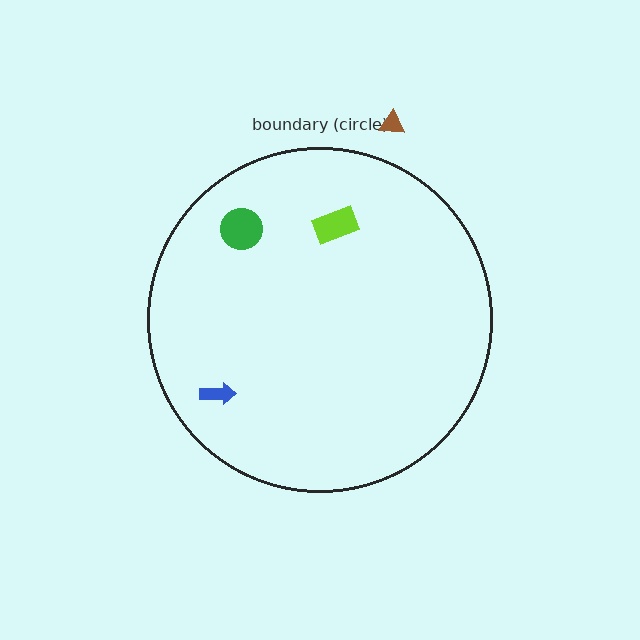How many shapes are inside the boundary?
3 inside, 1 outside.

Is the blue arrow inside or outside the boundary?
Inside.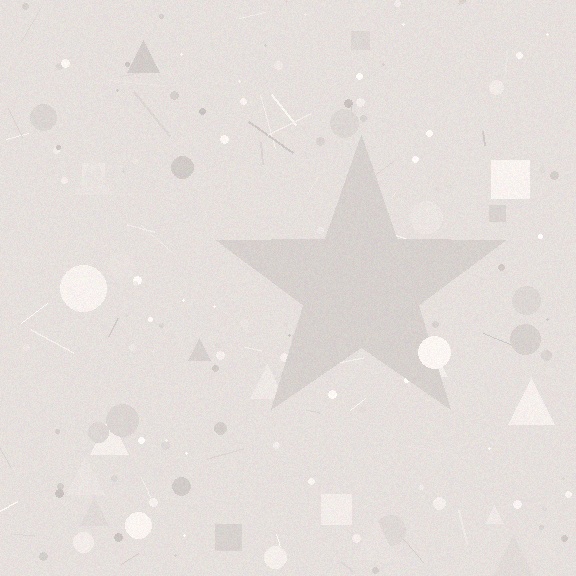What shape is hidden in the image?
A star is hidden in the image.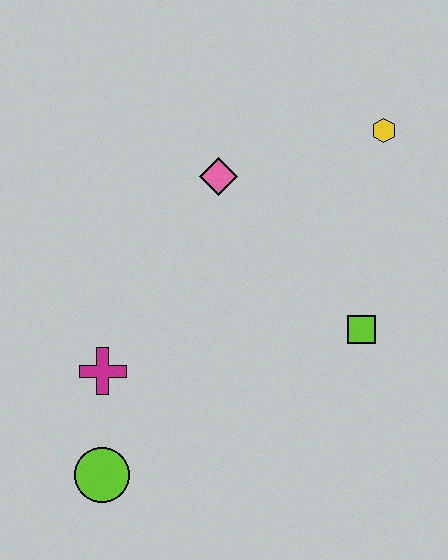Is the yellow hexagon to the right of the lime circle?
Yes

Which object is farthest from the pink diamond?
The lime circle is farthest from the pink diamond.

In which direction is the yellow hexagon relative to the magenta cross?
The yellow hexagon is to the right of the magenta cross.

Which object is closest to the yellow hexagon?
The pink diamond is closest to the yellow hexagon.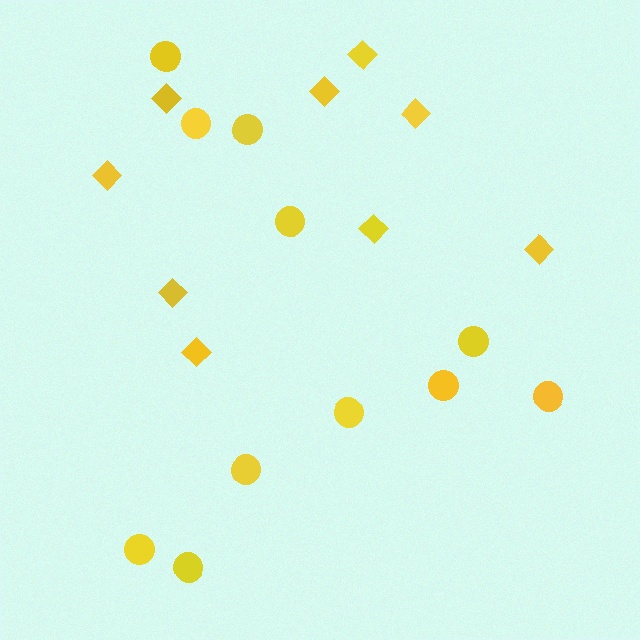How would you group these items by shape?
There are 2 groups: one group of circles (11) and one group of diamonds (9).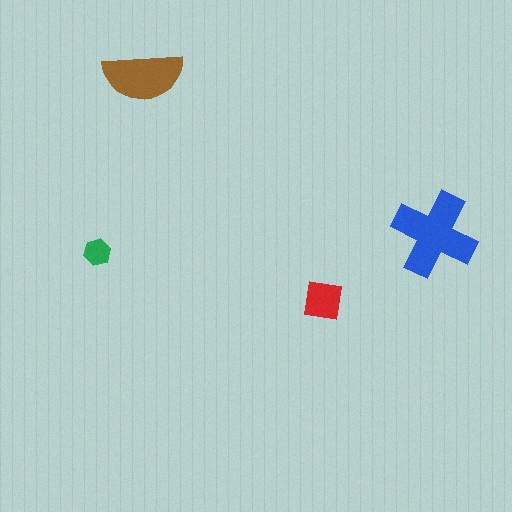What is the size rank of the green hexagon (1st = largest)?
4th.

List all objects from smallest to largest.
The green hexagon, the red square, the brown semicircle, the blue cross.